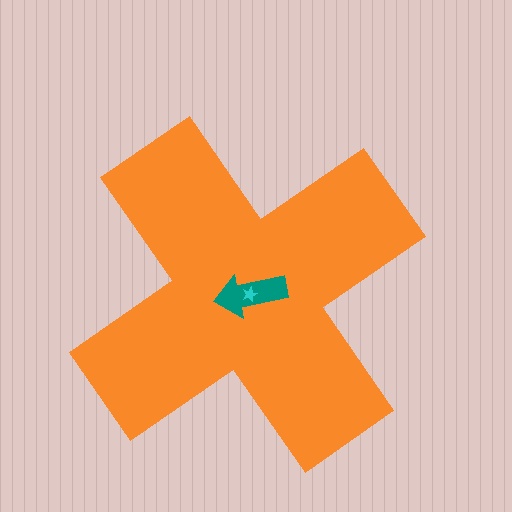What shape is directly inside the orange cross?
The teal arrow.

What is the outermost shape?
The orange cross.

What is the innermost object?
The cyan star.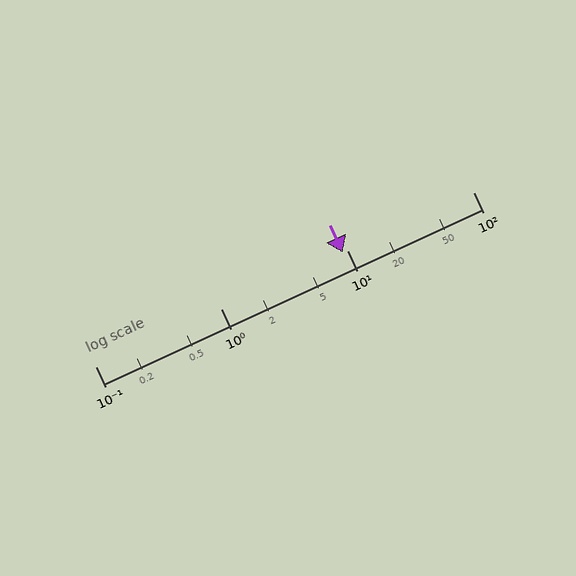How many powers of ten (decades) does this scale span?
The scale spans 3 decades, from 0.1 to 100.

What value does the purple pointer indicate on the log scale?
The pointer indicates approximately 9.3.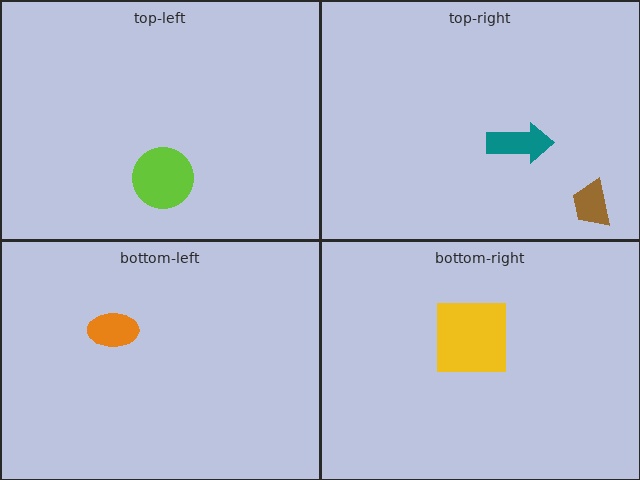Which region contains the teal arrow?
The top-right region.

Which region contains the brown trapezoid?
The top-right region.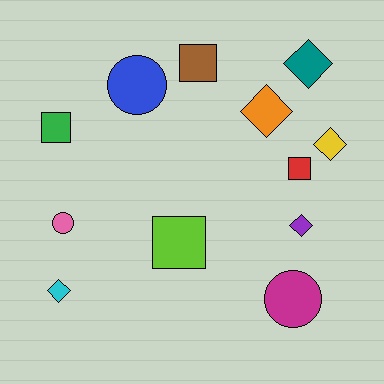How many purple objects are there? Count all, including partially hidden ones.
There is 1 purple object.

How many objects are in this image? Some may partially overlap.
There are 12 objects.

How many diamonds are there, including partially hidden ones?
There are 5 diamonds.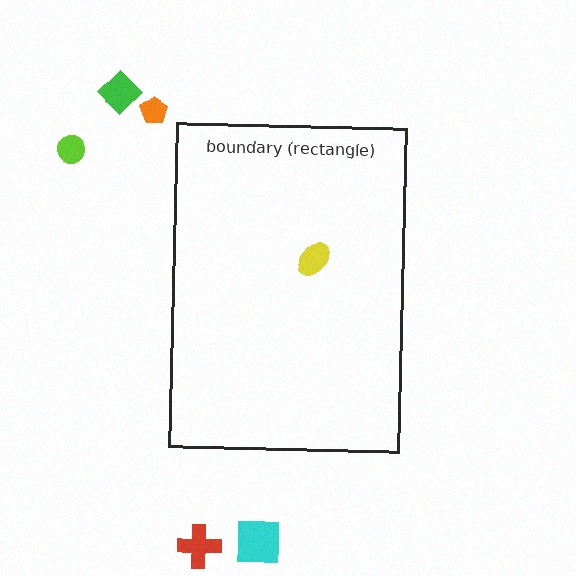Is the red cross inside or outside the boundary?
Outside.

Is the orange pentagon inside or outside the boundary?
Outside.